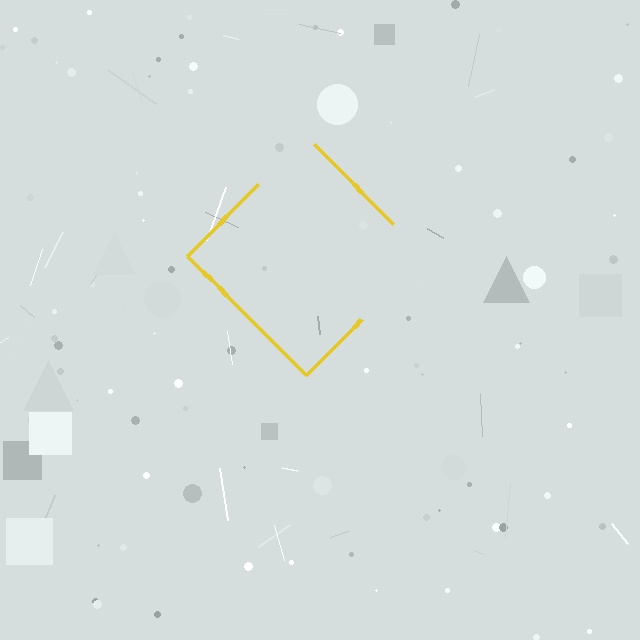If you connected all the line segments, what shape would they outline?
They would outline a diamond.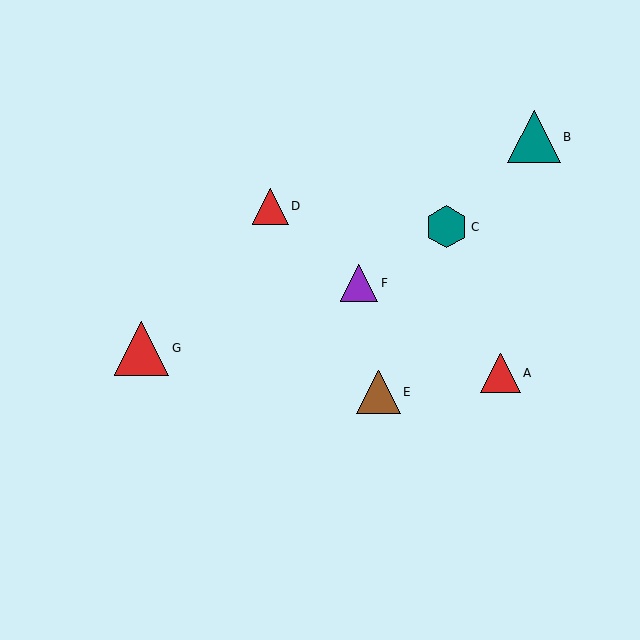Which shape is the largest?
The red triangle (labeled G) is the largest.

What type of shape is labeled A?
Shape A is a red triangle.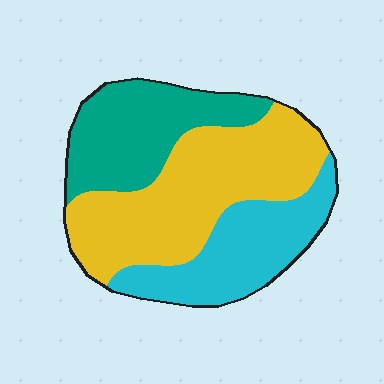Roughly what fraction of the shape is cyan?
Cyan takes up between a sixth and a third of the shape.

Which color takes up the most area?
Yellow, at roughly 45%.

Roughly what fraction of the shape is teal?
Teal takes up between a quarter and a half of the shape.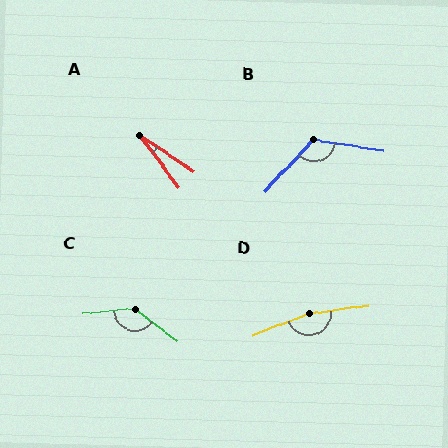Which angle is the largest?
D, at approximately 167 degrees.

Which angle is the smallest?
A, at approximately 19 degrees.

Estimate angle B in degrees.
Approximately 124 degrees.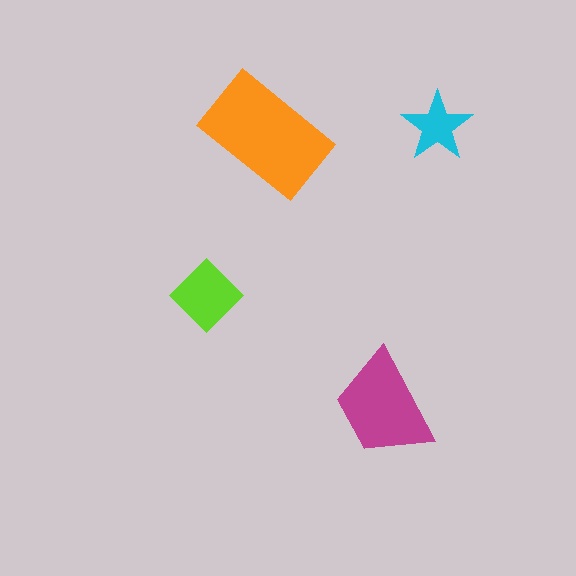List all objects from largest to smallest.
The orange rectangle, the magenta trapezoid, the lime diamond, the cyan star.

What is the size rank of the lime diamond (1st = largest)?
3rd.